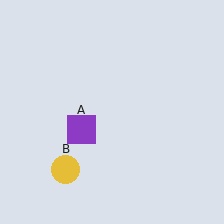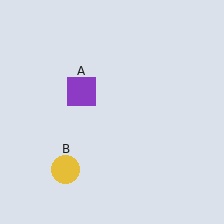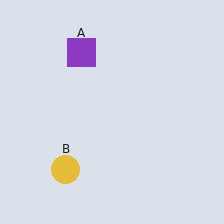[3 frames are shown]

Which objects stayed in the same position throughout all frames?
Yellow circle (object B) remained stationary.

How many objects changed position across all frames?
1 object changed position: purple square (object A).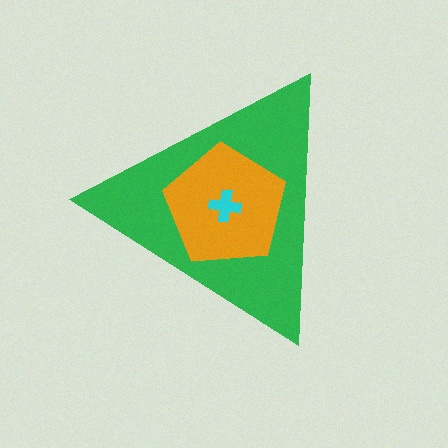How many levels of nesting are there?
3.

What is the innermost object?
The cyan cross.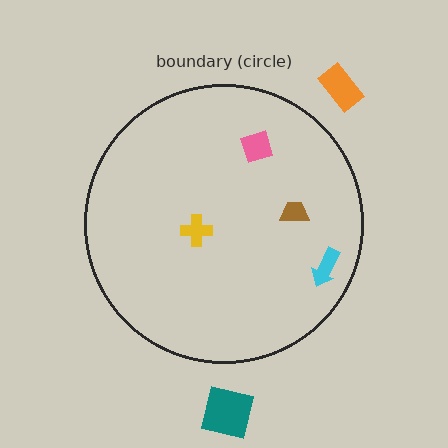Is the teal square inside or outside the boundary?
Outside.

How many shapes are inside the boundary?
4 inside, 2 outside.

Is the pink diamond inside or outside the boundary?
Inside.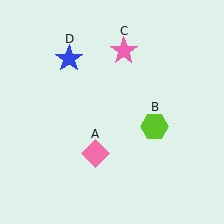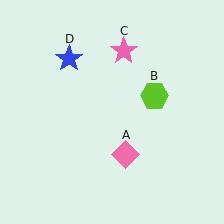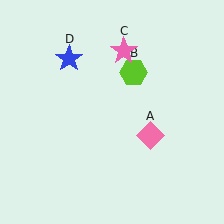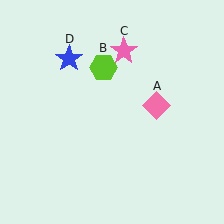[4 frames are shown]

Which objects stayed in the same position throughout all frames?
Pink star (object C) and blue star (object D) remained stationary.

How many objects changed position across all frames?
2 objects changed position: pink diamond (object A), lime hexagon (object B).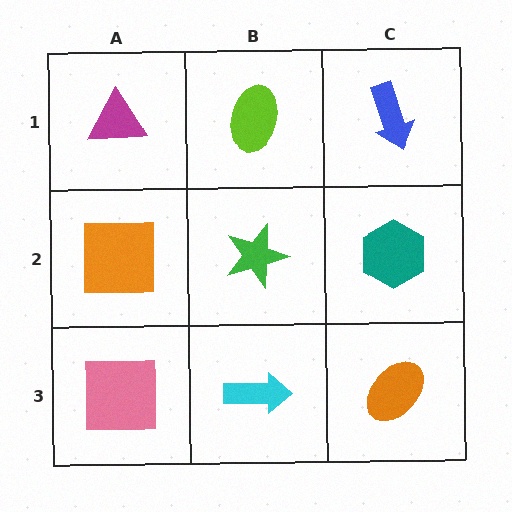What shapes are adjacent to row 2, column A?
A magenta triangle (row 1, column A), a pink square (row 3, column A), a green star (row 2, column B).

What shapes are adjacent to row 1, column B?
A green star (row 2, column B), a magenta triangle (row 1, column A), a blue arrow (row 1, column C).